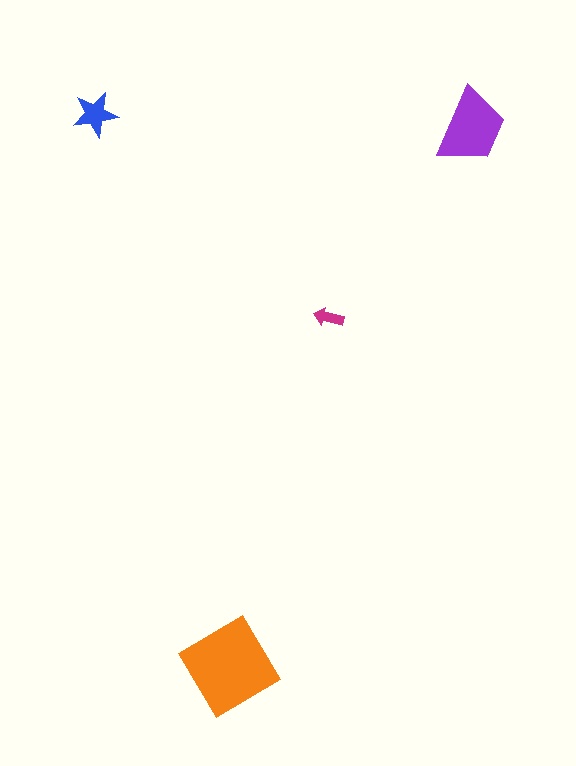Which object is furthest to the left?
The blue star is leftmost.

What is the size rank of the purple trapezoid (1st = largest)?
2nd.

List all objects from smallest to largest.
The magenta arrow, the blue star, the purple trapezoid, the orange diamond.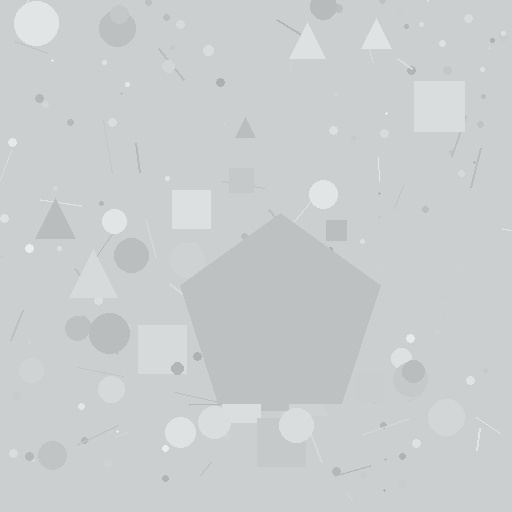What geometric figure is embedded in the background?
A pentagon is embedded in the background.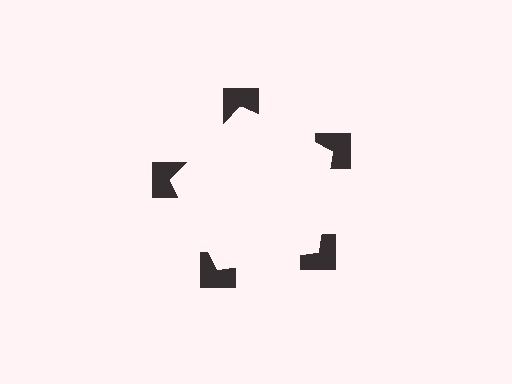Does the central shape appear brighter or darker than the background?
It typically appears slightly brighter than the background, even though no actual brightness change is drawn.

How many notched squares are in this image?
There are 5 — one at each vertex of the illusory pentagon.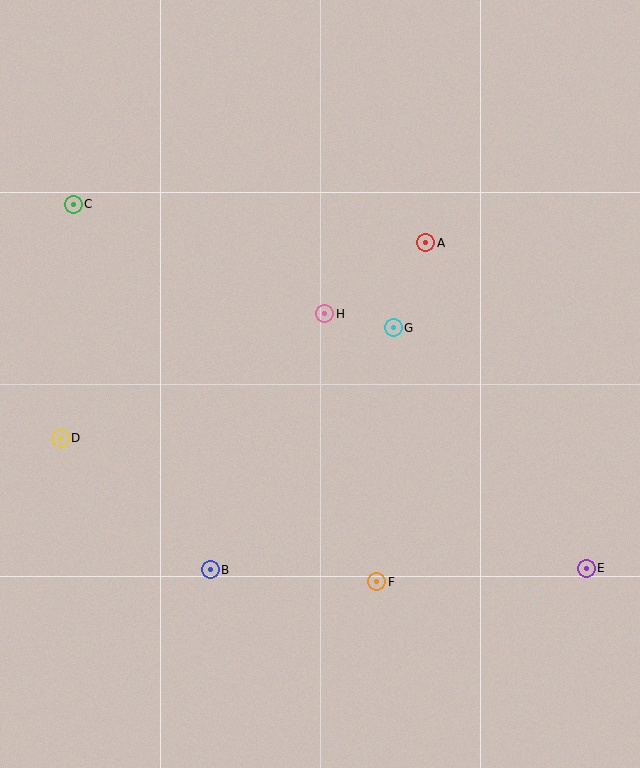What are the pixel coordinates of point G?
Point G is at (393, 328).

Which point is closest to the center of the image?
Point H at (325, 314) is closest to the center.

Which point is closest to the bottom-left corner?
Point B is closest to the bottom-left corner.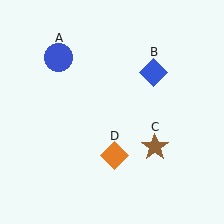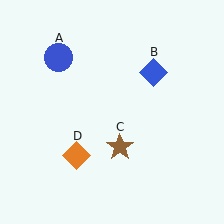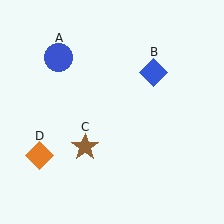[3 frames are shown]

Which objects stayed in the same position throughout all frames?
Blue circle (object A) and blue diamond (object B) remained stationary.